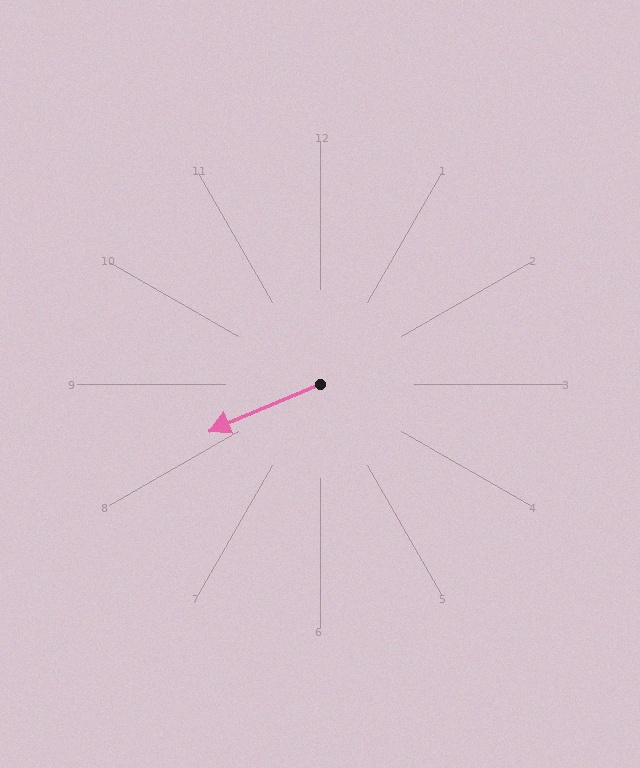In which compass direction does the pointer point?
Southwest.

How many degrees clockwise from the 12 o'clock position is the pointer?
Approximately 247 degrees.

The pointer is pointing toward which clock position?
Roughly 8 o'clock.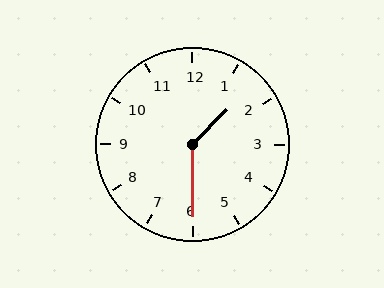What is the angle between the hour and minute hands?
Approximately 135 degrees.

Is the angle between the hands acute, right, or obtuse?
It is obtuse.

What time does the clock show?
1:30.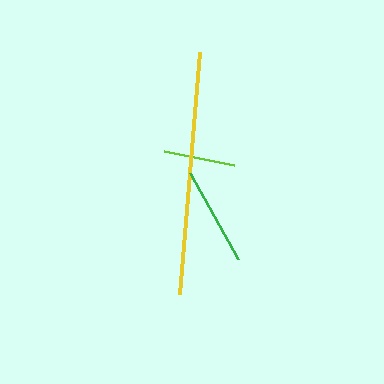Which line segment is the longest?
The yellow line is the longest at approximately 243 pixels.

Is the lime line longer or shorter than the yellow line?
The yellow line is longer than the lime line.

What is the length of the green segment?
The green segment is approximately 99 pixels long.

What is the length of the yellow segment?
The yellow segment is approximately 243 pixels long.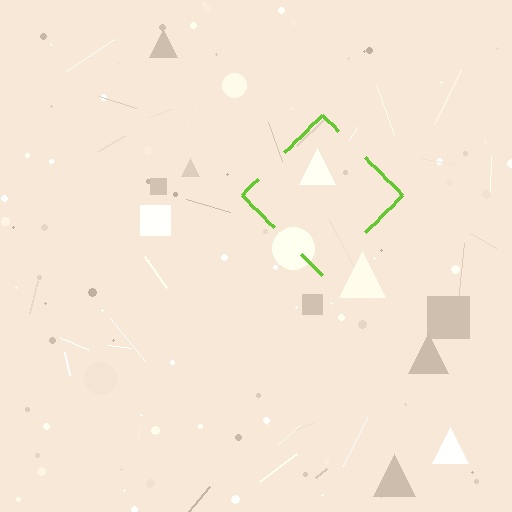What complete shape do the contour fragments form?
The contour fragments form a diamond.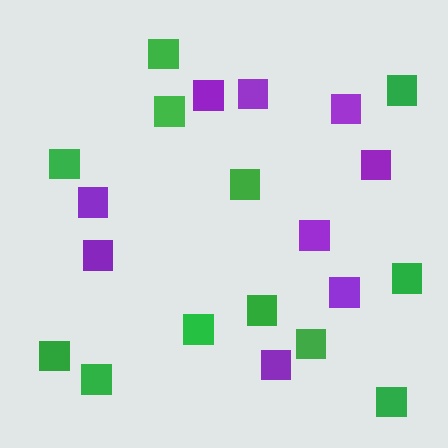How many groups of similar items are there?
There are 2 groups: one group of purple squares (9) and one group of green squares (12).